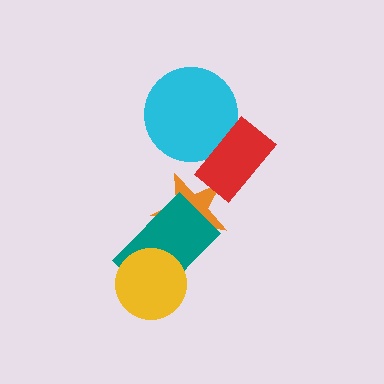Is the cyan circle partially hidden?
Yes, it is partially covered by another shape.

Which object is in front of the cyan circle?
The red rectangle is in front of the cyan circle.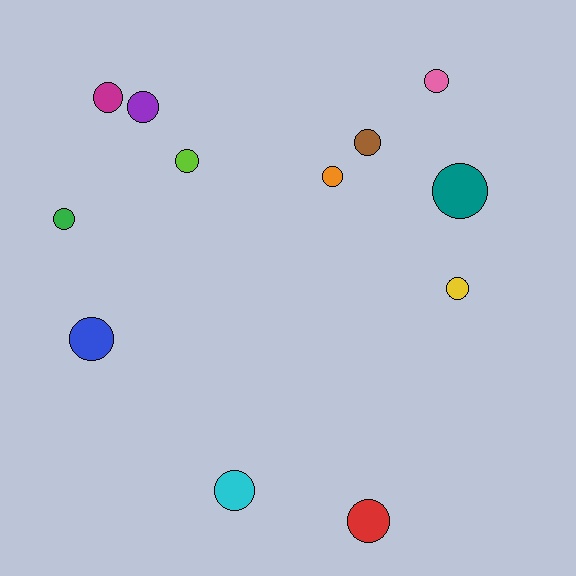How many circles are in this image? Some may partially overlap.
There are 12 circles.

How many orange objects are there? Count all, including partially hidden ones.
There is 1 orange object.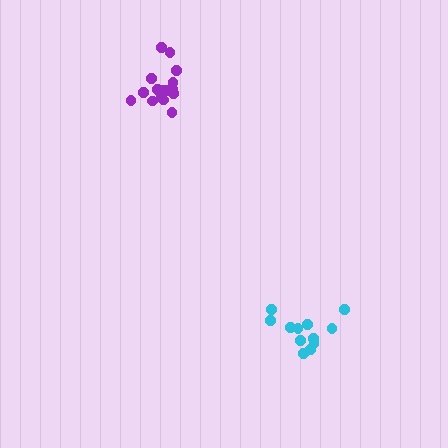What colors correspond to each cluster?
The clusters are colored: purple, cyan.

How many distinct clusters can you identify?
There are 2 distinct clusters.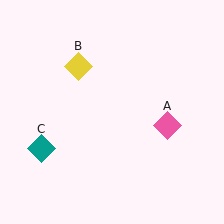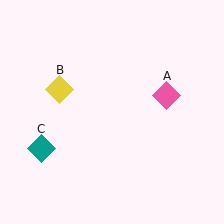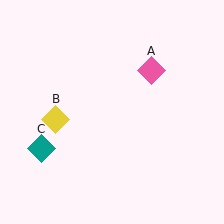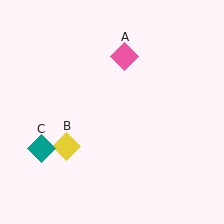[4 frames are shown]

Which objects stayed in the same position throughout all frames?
Teal diamond (object C) remained stationary.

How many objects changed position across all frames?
2 objects changed position: pink diamond (object A), yellow diamond (object B).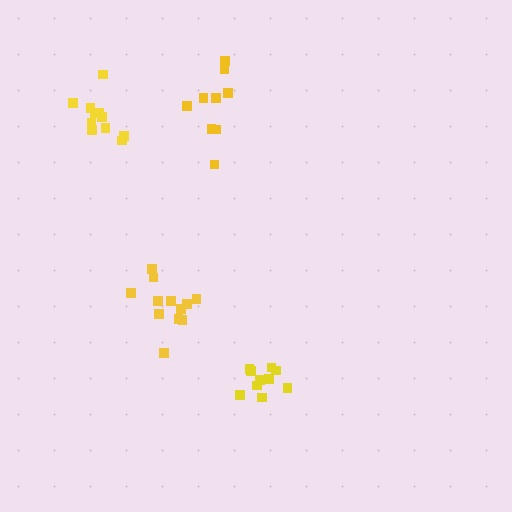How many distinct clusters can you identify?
There are 4 distinct clusters.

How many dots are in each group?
Group 1: 10 dots, Group 2: 9 dots, Group 3: 11 dots, Group 4: 12 dots (42 total).